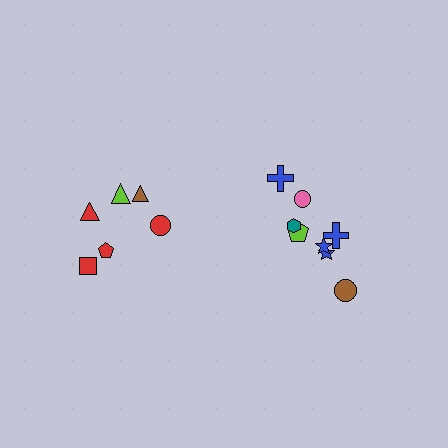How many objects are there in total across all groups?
There are 14 objects.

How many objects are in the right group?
There are 8 objects.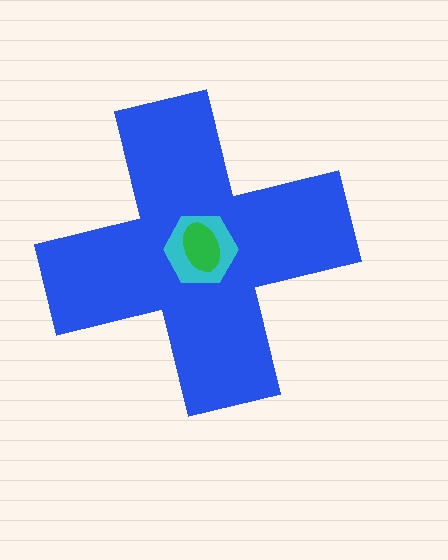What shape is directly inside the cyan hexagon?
The green ellipse.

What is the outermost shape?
The blue cross.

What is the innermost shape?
The green ellipse.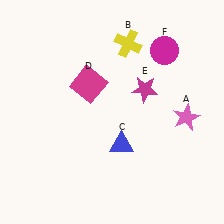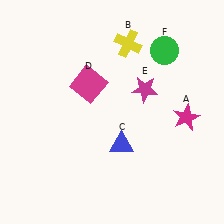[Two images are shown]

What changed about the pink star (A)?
In Image 1, A is pink. In Image 2, it changed to magenta.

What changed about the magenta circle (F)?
In Image 1, F is magenta. In Image 2, it changed to green.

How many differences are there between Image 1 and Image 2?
There are 2 differences between the two images.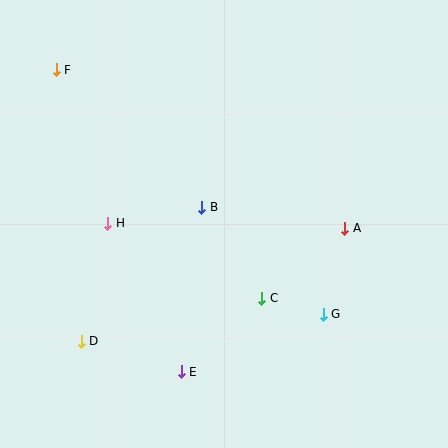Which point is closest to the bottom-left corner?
Point D is closest to the bottom-left corner.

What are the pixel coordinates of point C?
Point C is at (262, 298).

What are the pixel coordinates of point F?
Point F is at (56, 70).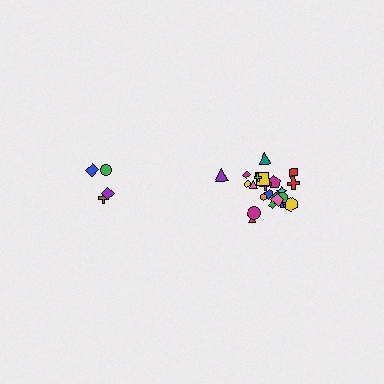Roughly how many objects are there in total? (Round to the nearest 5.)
Roughly 30 objects in total.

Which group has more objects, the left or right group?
The right group.